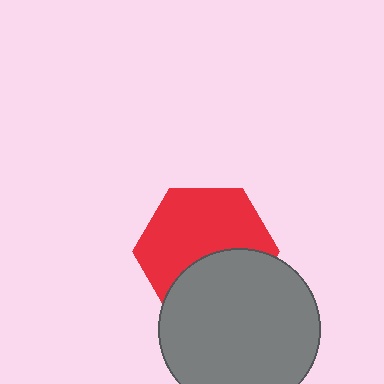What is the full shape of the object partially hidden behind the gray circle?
The partially hidden object is a red hexagon.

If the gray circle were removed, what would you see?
You would see the complete red hexagon.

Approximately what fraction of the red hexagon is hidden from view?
Roughly 38% of the red hexagon is hidden behind the gray circle.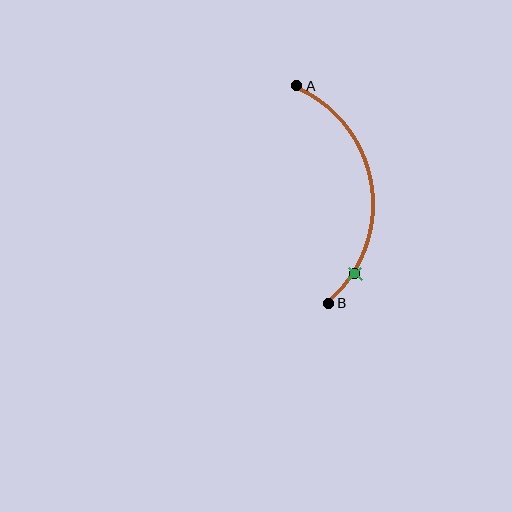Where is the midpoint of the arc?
The arc midpoint is the point on the curve farthest from the straight line joining A and B. It sits to the right of that line.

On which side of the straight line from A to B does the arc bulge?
The arc bulges to the right of the straight line connecting A and B.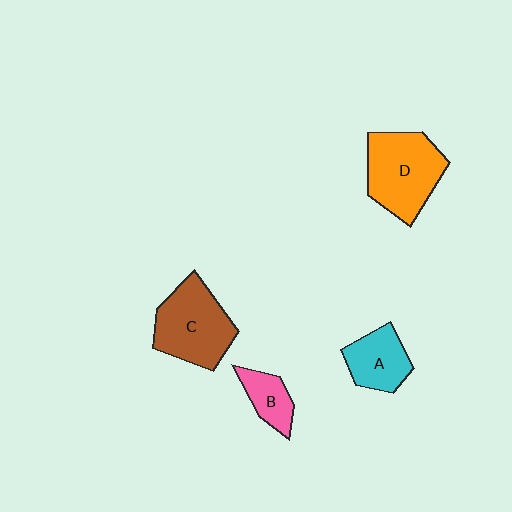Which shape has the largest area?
Shape D (orange).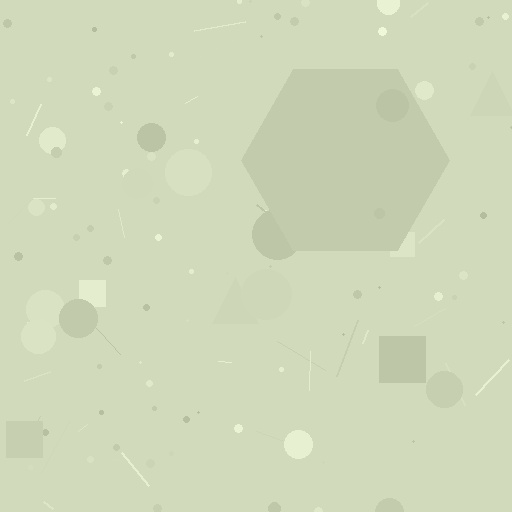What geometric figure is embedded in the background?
A hexagon is embedded in the background.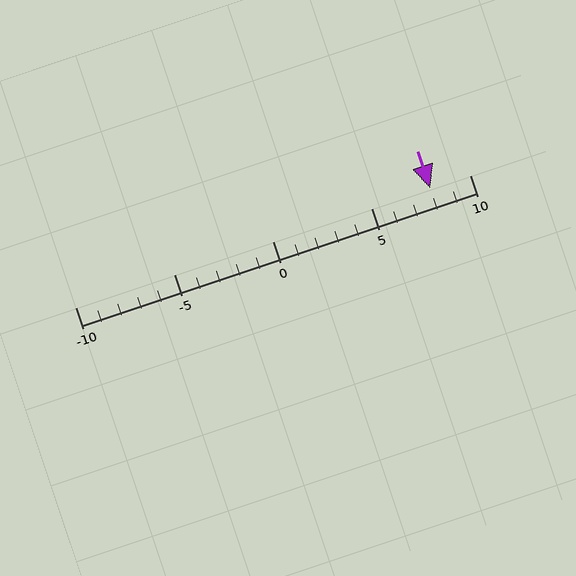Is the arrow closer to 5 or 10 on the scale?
The arrow is closer to 10.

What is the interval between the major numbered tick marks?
The major tick marks are spaced 5 units apart.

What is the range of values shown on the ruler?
The ruler shows values from -10 to 10.